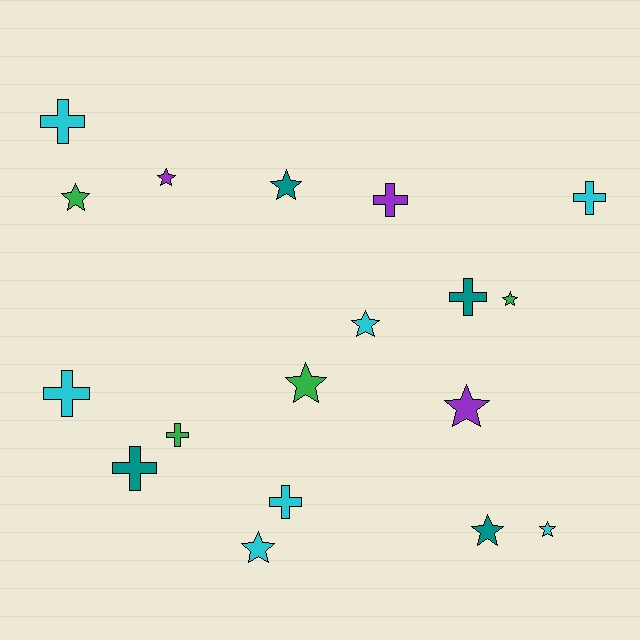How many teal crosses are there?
There are 2 teal crosses.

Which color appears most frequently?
Cyan, with 7 objects.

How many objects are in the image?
There are 18 objects.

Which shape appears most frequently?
Star, with 10 objects.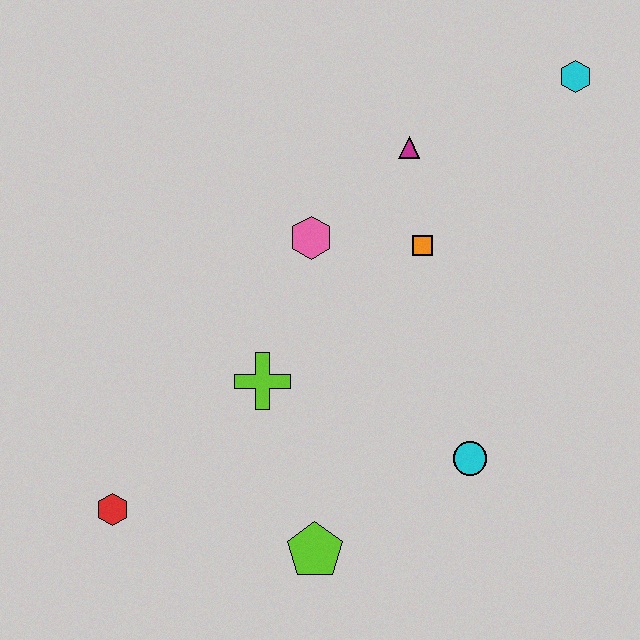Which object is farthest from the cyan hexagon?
The red hexagon is farthest from the cyan hexagon.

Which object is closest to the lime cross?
The pink hexagon is closest to the lime cross.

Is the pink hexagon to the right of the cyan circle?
No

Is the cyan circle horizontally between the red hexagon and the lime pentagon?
No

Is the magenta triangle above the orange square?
Yes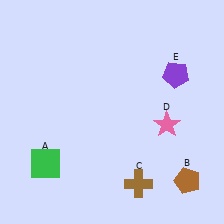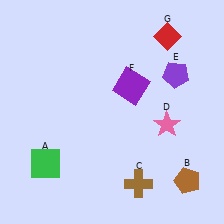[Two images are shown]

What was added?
A purple square (F), a red diamond (G) were added in Image 2.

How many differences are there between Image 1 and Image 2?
There are 2 differences between the two images.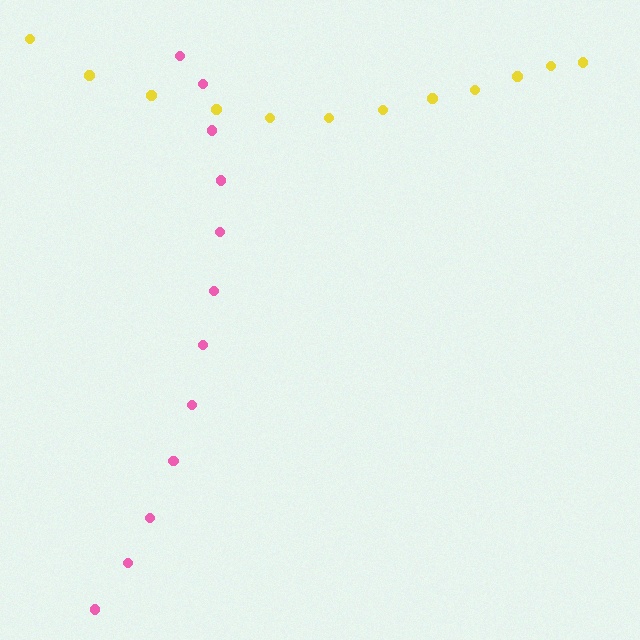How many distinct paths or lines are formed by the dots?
There are 2 distinct paths.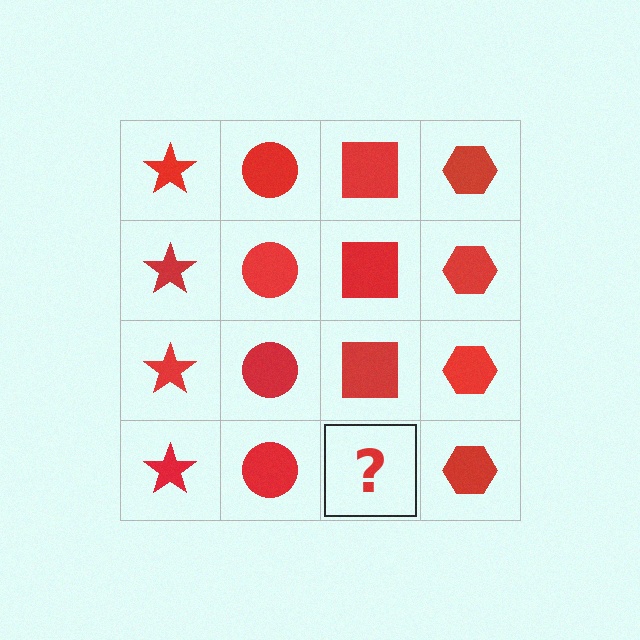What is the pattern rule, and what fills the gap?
The rule is that each column has a consistent shape. The gap should be filled with a red square.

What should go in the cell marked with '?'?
The missing cell should contain a red square.